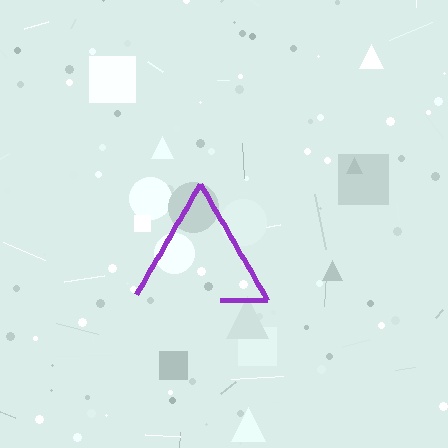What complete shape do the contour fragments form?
The contour fragments form a triangle.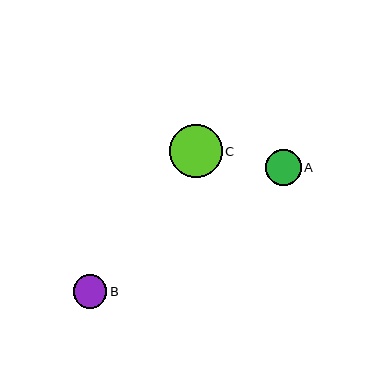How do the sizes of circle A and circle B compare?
Circle A and circle B are approximately the same size.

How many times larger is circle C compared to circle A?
Circle C is approximately 1.5 times the size of circle A.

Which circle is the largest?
Circle C is the largest with a size of approximately 53 pixels.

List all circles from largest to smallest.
From largest to smallest: C, A, B.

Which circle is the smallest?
Circle B is the smallest with a size of approximately 34 pixels.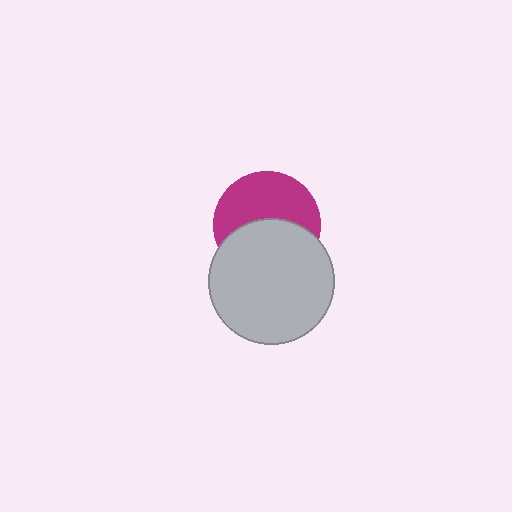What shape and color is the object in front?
The object in front is a light gray circle.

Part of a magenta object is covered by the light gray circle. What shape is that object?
It is a circle.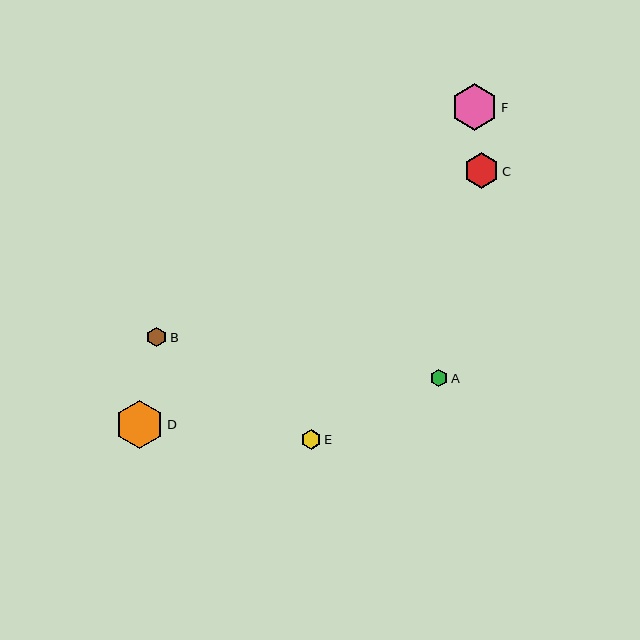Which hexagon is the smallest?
Hexagon A is the smallest with a size of approximately 17 pixels.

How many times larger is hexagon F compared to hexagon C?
Hexagon F is approximately 1.3 times the size of hexagon C.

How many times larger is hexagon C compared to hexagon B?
Hexagon C is approximately 1.8 times the size of hexagon B.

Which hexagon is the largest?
Hexagon D is the largest with a size of approximately 49 pixels.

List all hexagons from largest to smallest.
From largest to smallest: D, F, C, B, E, A.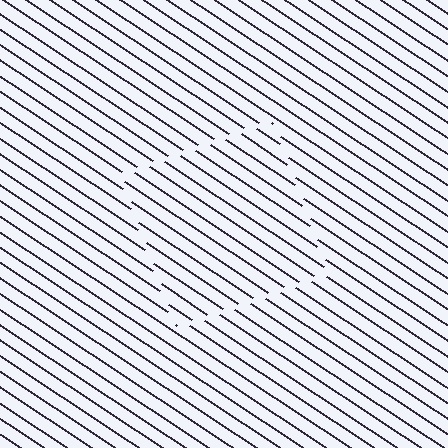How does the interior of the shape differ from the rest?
The interior of the shape contains the same grating, shifted by half a period — the contour is defined by the phase discontinuity where line-ends from the inner and outer gratings abut.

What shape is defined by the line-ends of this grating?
An illusory square. The interior of the shape contains the same grating, shifted by half a period — the contour is defined by the phase discontinuity where line-ends from the inner and outer gratings abut.